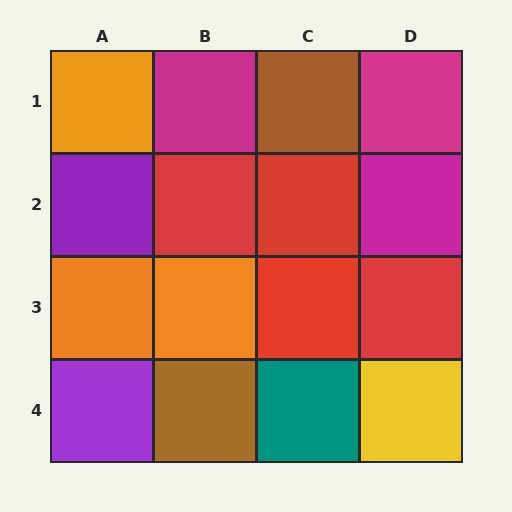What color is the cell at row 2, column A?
Purple.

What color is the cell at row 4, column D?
Yellow.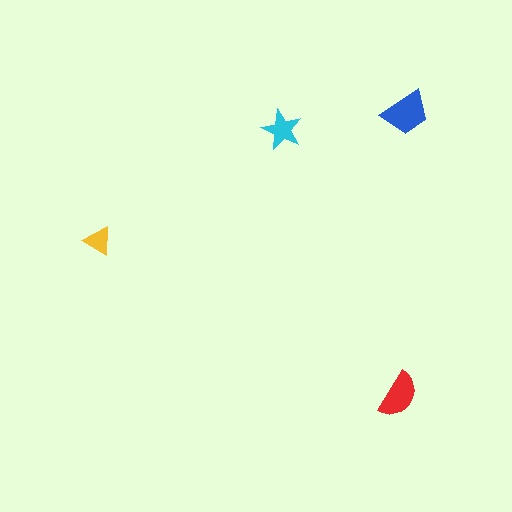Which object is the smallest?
The yellow triangle.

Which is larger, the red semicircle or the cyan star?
The red semicircle.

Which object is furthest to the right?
The blue trapezoid is rightmost.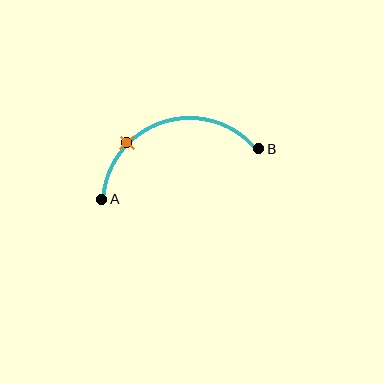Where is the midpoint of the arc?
The arc midpoint is the point on the curve farthest from the straight line joining A and B. It sits above that line.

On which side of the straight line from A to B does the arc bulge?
The arc bulges above the straight line connecting A and B.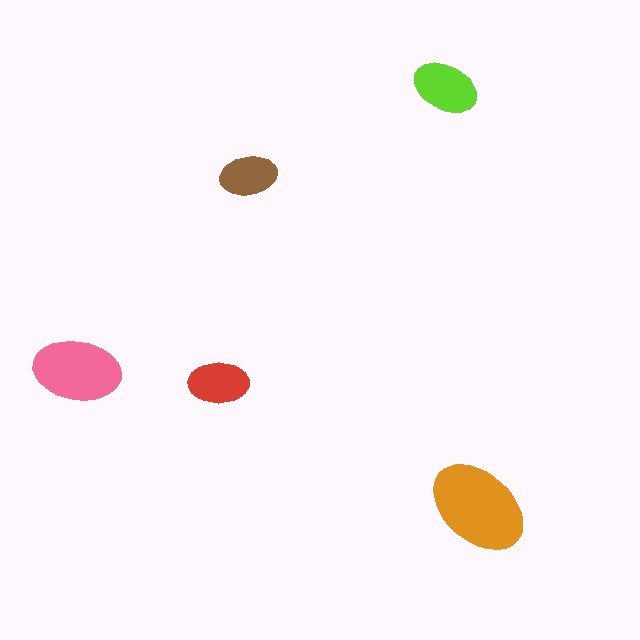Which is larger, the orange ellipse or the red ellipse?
The orange one.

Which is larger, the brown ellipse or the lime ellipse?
The lime one.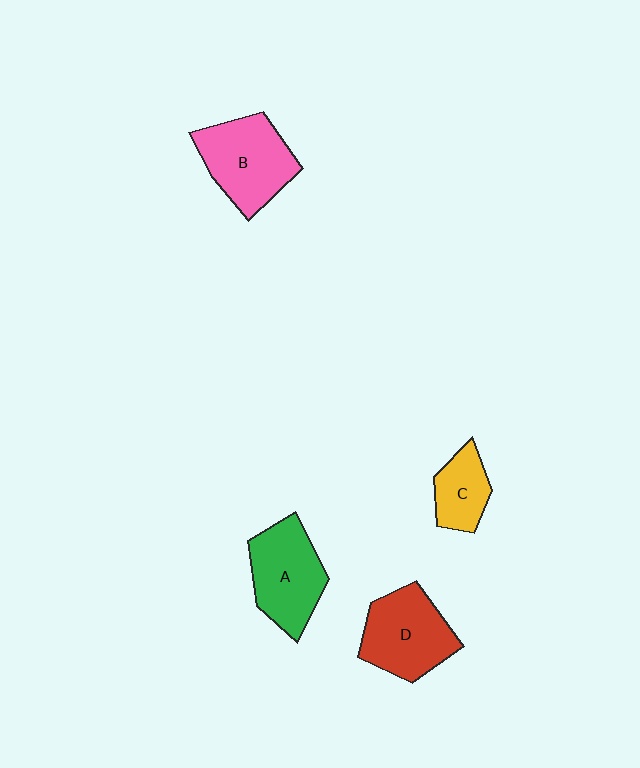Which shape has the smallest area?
Shape C (yellow).